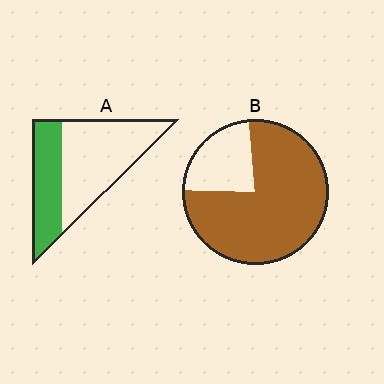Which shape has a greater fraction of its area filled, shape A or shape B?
Shape B.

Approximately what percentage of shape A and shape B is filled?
A is approximately 35% and B is approximately 75%.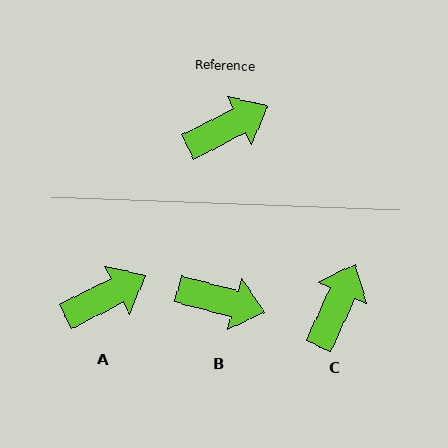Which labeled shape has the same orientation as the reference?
A.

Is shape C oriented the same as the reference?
No, it is off by about 39 degrees.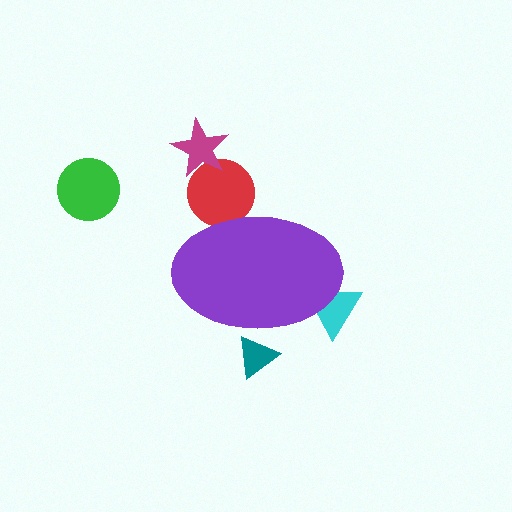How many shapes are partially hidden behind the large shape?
3 shapes are partially hidden.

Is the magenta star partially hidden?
No, the magenta star is fully visible.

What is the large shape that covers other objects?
A purple ellipse.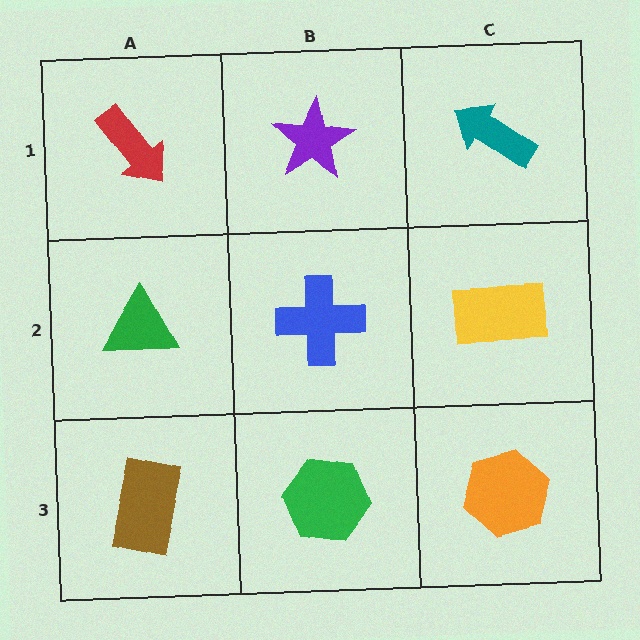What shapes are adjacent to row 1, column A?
A green triangle (row 2, column A), a purple star (row 1, column B).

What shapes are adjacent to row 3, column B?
A blue cross (row 2, column B), a brown rectangle (row 3, column A), an orange hexagon (row 3, column C).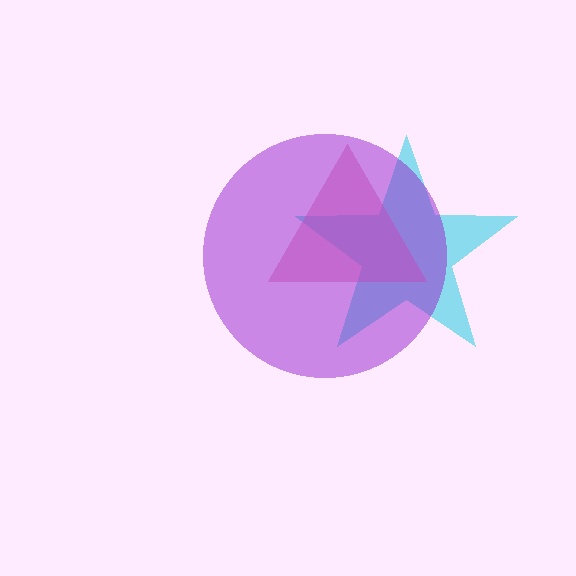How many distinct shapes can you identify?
There are 3 distinct shapes: a cyan star, a pink triangle, a purple circle.